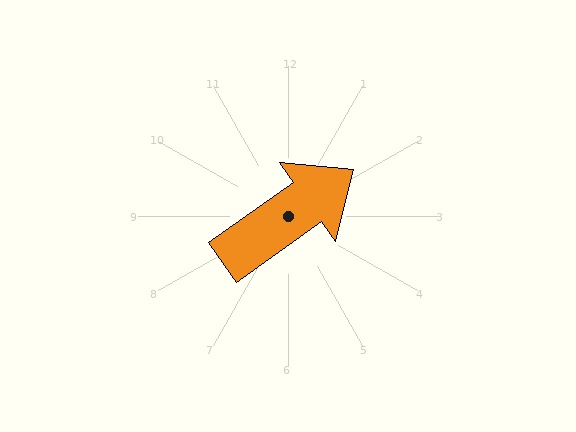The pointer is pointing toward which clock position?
Roughly 2 o'clock.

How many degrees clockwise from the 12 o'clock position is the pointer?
Approximately 55 degrees.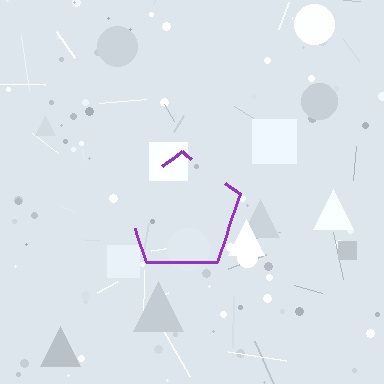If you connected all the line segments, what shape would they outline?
They would outline a pentagon.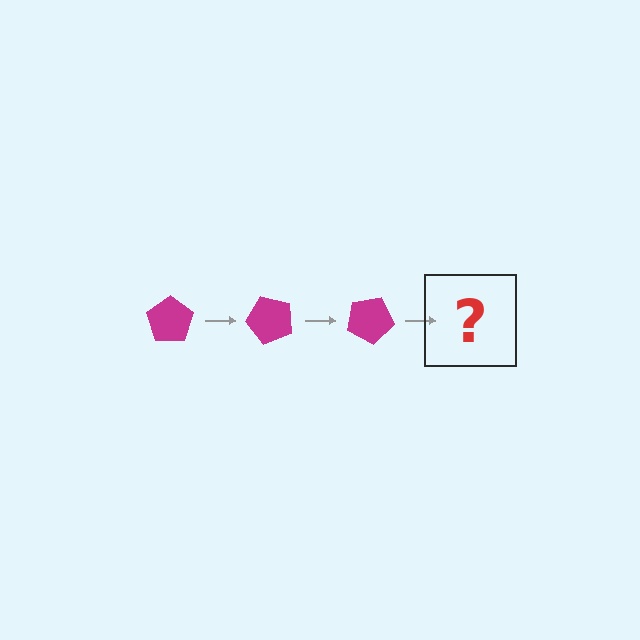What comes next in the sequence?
The next element should be a magenta pentagon rotated 150 degrees.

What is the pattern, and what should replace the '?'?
The pattern is that the pentagon rotates 50 degrees each step. The '?' should be a magenta pentagon rotated 150 degrees.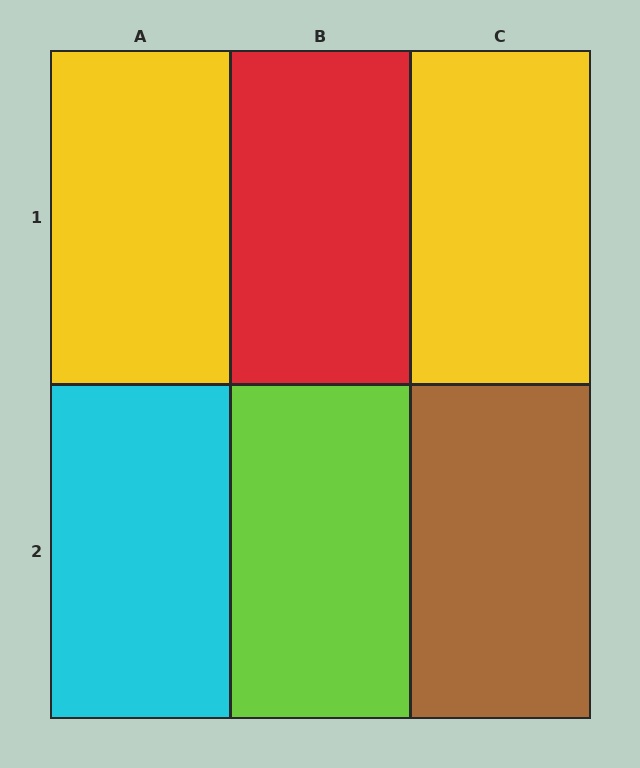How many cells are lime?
1 cell is lime.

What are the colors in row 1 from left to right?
Yellow, red, yellow.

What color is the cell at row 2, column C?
Brown.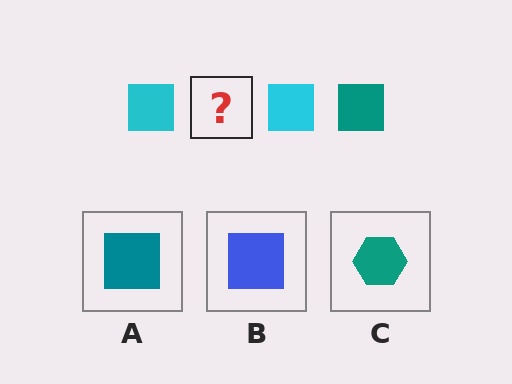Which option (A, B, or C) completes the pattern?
A.